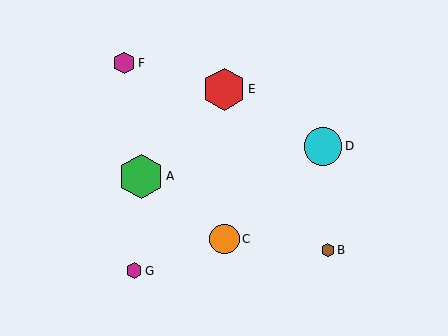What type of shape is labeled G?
Shape G is a magenta hexagon.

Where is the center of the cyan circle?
The center of the cyan circle is at (323, 146).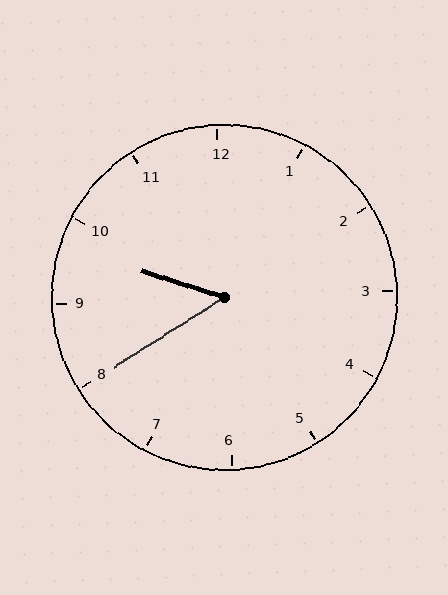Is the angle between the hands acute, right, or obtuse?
It is acute.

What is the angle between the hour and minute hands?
Approximately 50 degrees.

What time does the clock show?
9:40.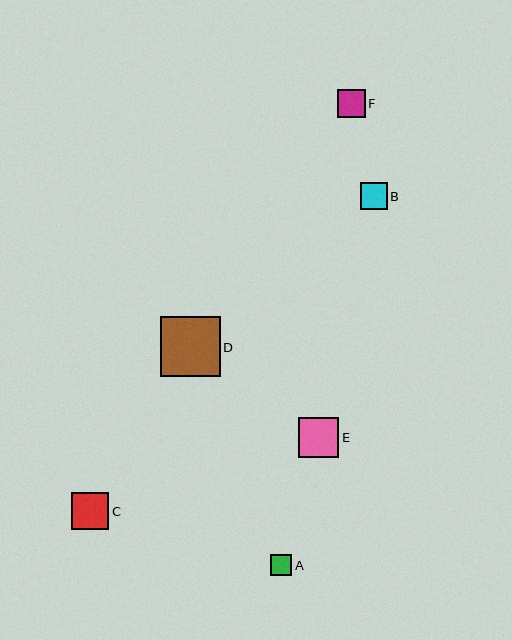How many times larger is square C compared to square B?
Square C is approximately 1.4 times the size of square B.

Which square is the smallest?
Square A is the smallest with a size of approximately 22 pixels.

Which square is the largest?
Square D is the largest with a size of approximately 60 pixels.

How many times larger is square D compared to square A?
Square D is approximately 2.8 times the size of square A.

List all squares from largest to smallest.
From largest to smallest: D, E, C, F, B, A.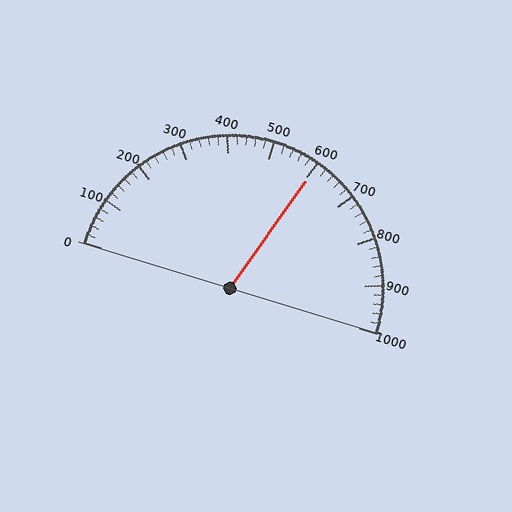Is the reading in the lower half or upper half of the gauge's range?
The reading is in the upper half of the range (0 to 1000).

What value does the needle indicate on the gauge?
The needle indicates approximately 600.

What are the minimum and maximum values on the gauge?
The gauge ranges from 0 to 1000.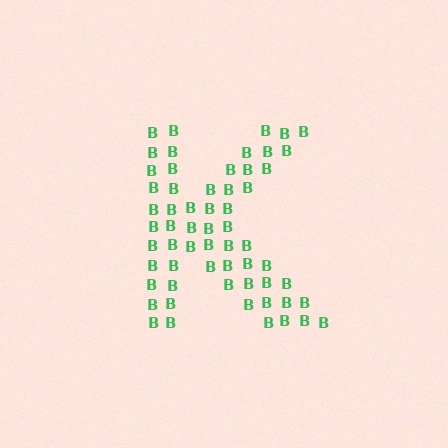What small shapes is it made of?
It is made of small letter B's.